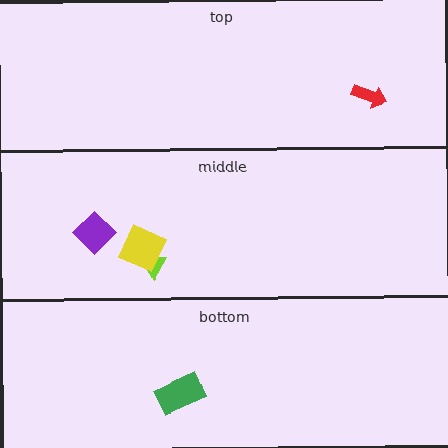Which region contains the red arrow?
The top region.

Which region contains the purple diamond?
The middle region.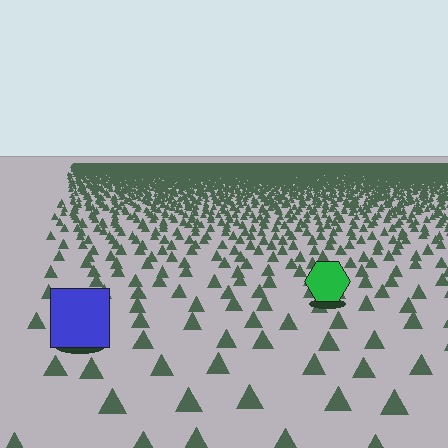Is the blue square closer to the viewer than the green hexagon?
Yes. The blue square is closer — you can tell from the texture gradient: the ground texture is coarser near it.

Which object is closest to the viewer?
The blue square is closest. The texture marks near it are larger and more spread out.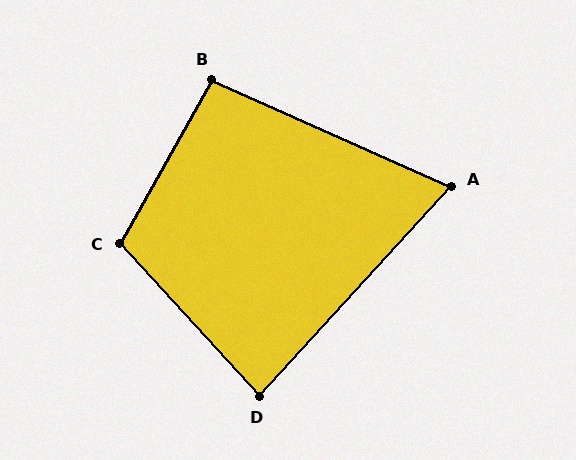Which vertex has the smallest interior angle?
A, at approximately 72 degrees.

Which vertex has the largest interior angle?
C, at approximately 108 degrees.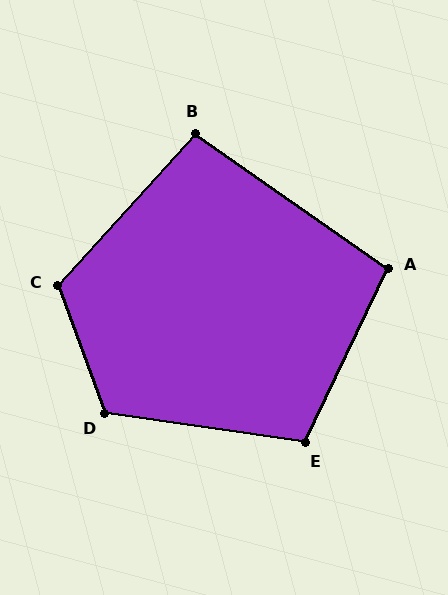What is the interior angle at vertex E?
Approximately 107 degrees (obtuse).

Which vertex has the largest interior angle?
D, at approximately 118 degrees.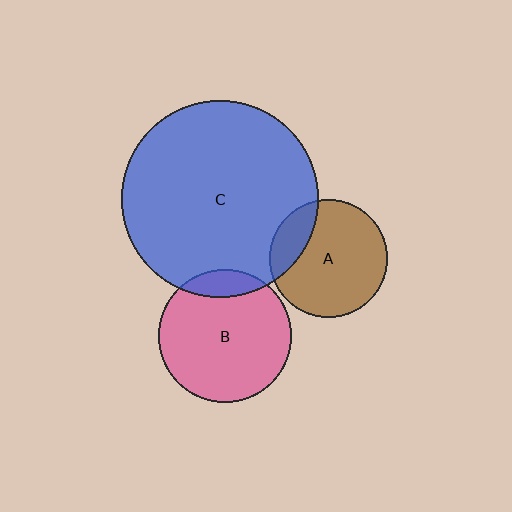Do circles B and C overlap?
Yes.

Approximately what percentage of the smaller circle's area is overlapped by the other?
Approximately 10%.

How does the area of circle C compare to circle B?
Approximately 2.2 times.